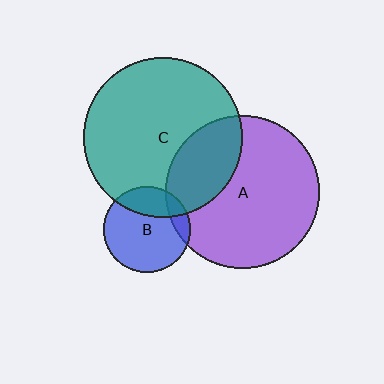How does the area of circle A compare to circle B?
Approximately 3.1 times.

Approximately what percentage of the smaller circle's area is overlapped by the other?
Approximately 25%.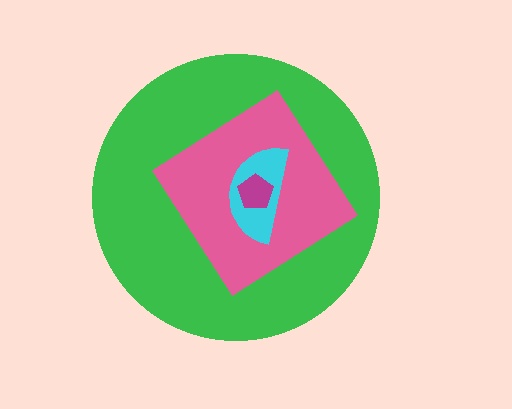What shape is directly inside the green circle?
The pink diamond.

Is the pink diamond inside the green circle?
Yes.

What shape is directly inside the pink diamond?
The cyan semicircle.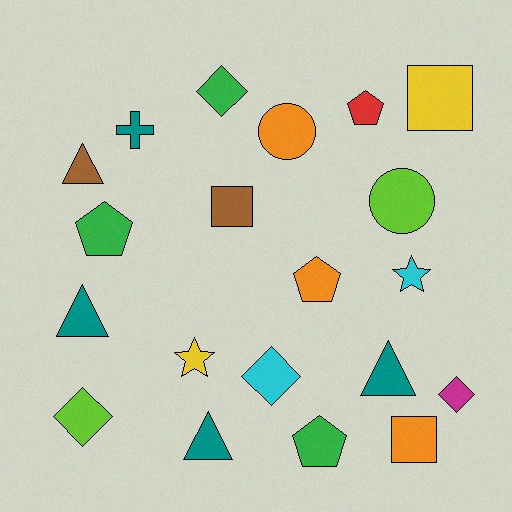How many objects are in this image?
There are 20 objects.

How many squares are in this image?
There are 3 squares.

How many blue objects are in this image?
There are no blue objects.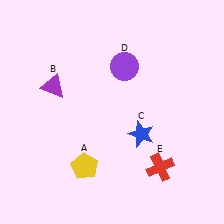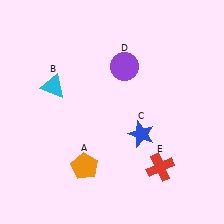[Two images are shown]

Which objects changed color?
A changed from yellow to orange. B changed from purple to cyan.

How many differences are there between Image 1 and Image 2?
There are 2 differences between the two images.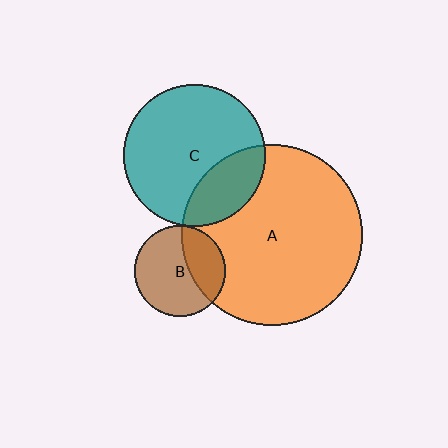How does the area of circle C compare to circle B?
Approximately 2.4 times.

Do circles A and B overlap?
Yes.